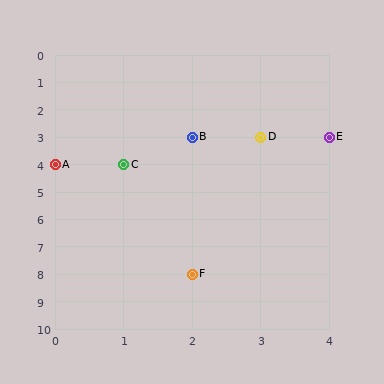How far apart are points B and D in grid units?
Points B and D are 1 column apart.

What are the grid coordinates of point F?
Point F is at grid coordinates (2, 8).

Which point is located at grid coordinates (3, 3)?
Point D is at (3, 3).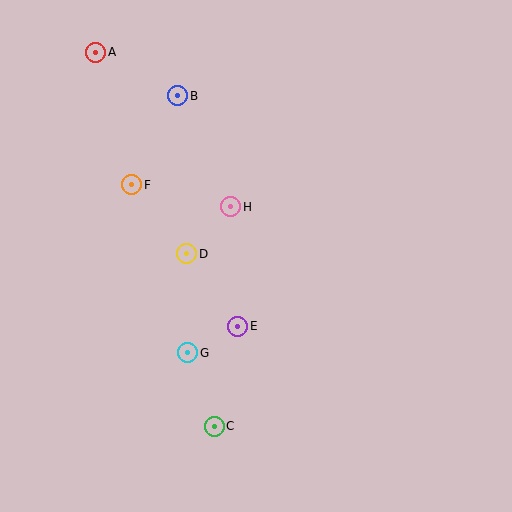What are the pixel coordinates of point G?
Point G is at (188, 353).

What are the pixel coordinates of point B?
Point B is at (178, 96).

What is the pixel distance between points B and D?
The distance between B and D is 158 pixels.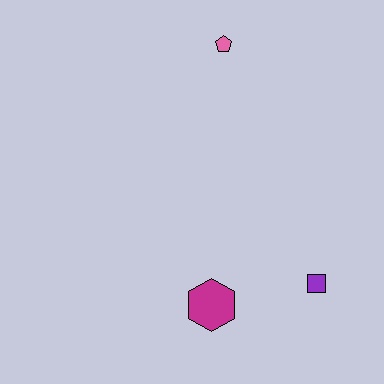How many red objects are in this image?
There are no red objects.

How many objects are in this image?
There are 3 objects.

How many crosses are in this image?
There are no crosses.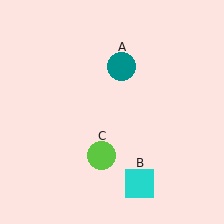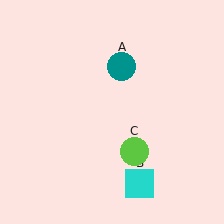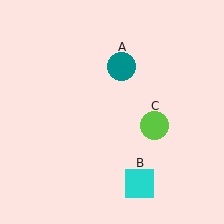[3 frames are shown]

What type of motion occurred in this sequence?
The lime circle (object C) rotated counterclockwise around the center of the scene.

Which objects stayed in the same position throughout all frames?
Teal circle (object A) and cyan square (object B) remained stationary.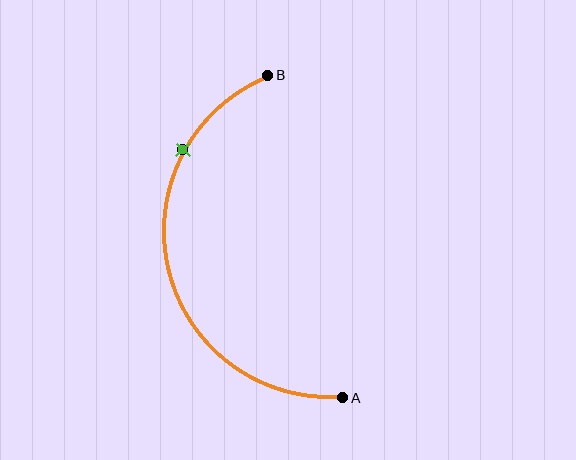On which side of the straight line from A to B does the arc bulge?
The arc bulges to the left of the straight line connecting A and B.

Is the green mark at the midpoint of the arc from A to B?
No. The green mark lies on the arc but is closer to endpoint B. The arc midpoint would be at the point on the curve equidistant along the arc from both A and B.